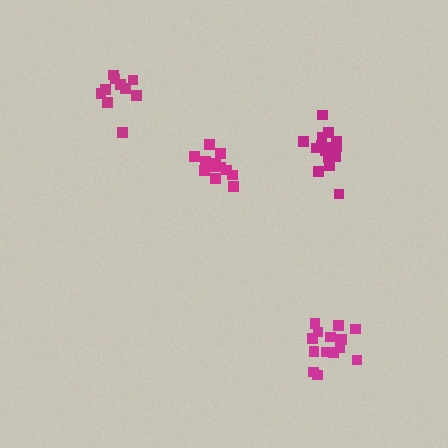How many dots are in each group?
Group 1: 11 dots, Group 2: 13 dots, Group 3: 15 dots, Group 4: 14 dots (53 total).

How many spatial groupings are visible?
There are 4 spatial groupings.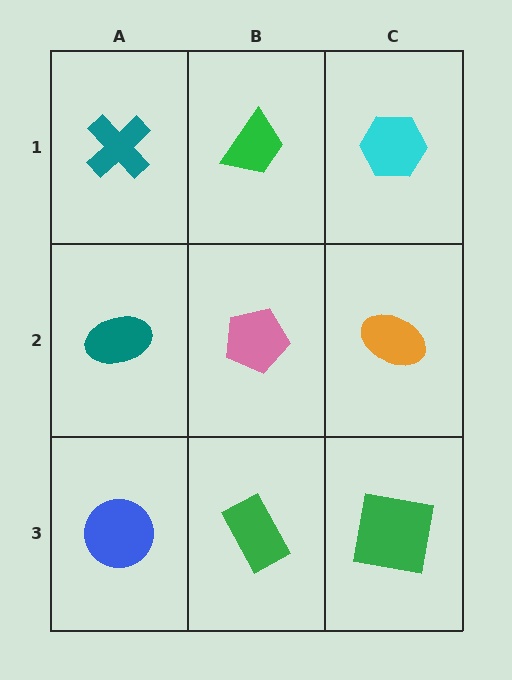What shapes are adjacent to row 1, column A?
A teal ellipse (row 2, column A), a green trapezoid (row 1, column B).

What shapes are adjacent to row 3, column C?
An orange ellipse (row 2, column C), a green rectangle (row 3, column B).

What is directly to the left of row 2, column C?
A pink pentagon.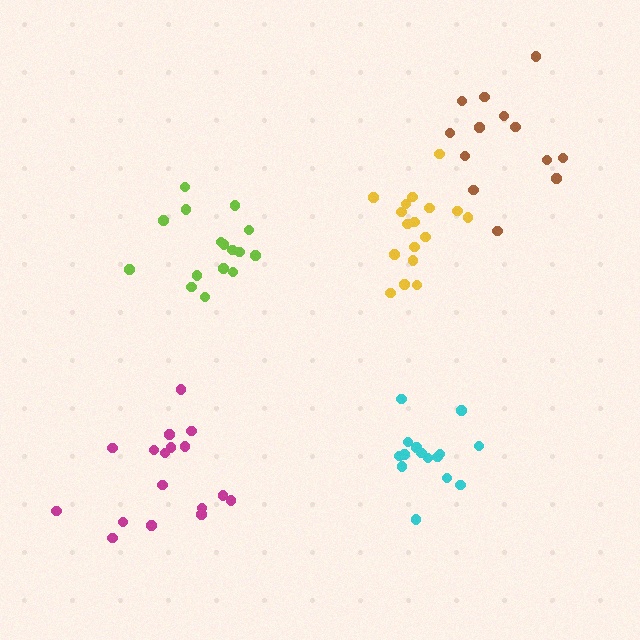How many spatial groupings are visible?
There are 5 spatial groupings.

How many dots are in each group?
Group 1: 17 dots, Group 2: 16 dots, Group 3: 17 dots, Group 4: 15 dots, Group 5: 13 dots (78 total).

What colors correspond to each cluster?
The clusters are colored: yellow, lime, magenta, cyan, brown.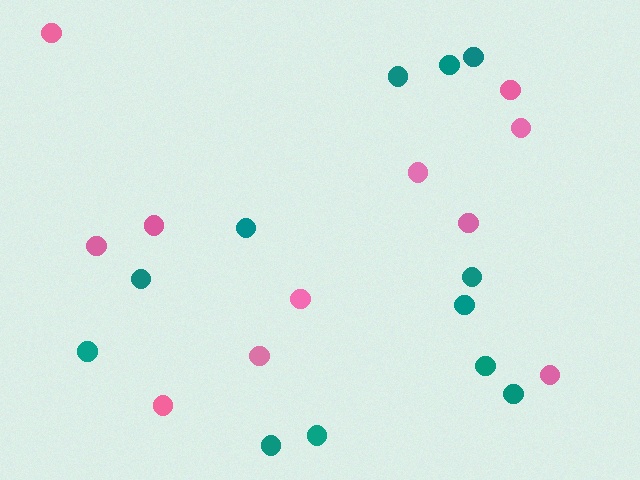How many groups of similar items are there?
There are 2 groups: one group of pink circles (11) and one group of teal circles (12).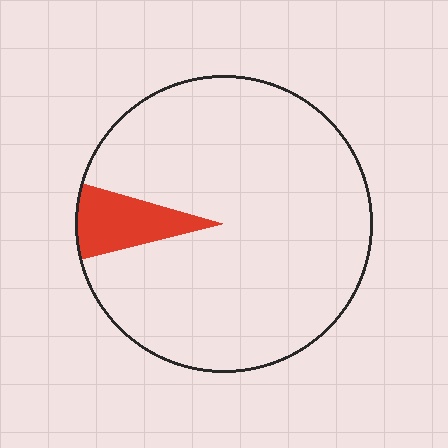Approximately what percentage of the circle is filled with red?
Approximately 10%.